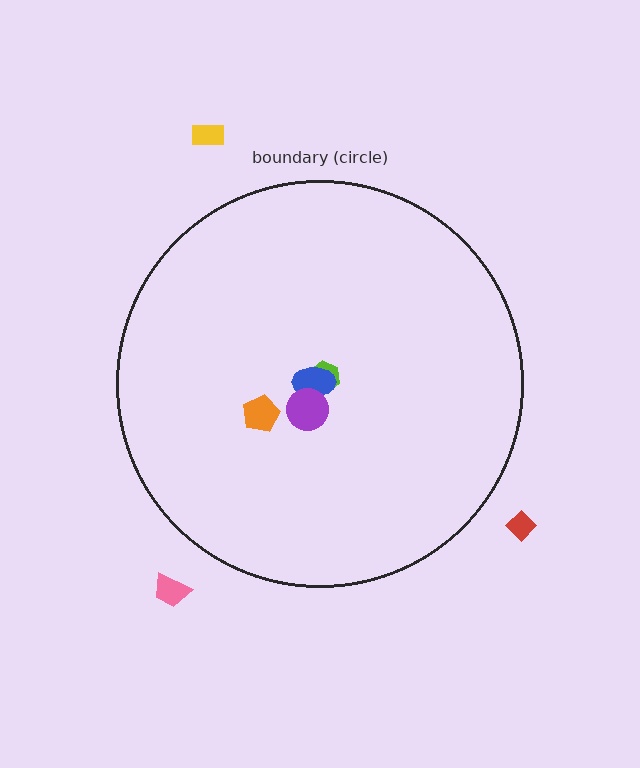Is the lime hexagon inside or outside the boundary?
Inside.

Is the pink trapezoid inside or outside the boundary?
Outside.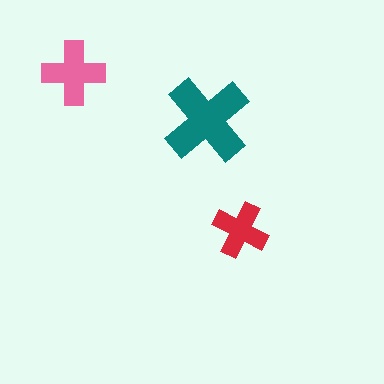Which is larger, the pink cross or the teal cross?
The teal one.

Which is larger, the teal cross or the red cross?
The teal one.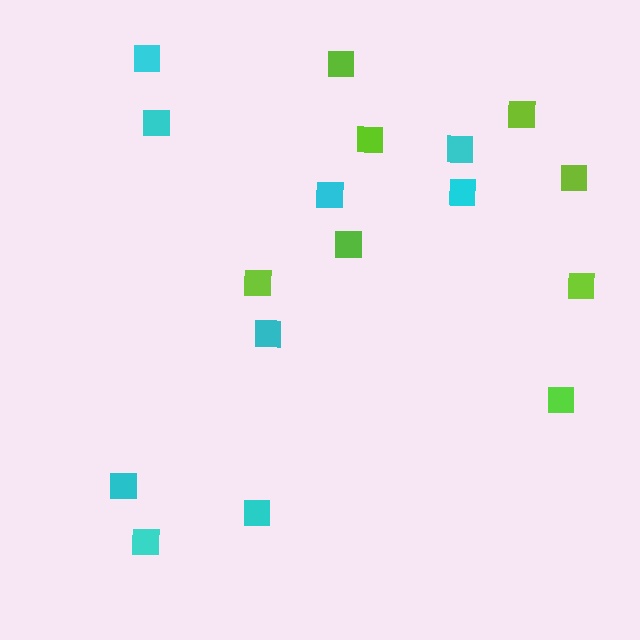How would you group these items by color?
There are 2 groups: one group of cyan squares (9) and one group of lime squares (8).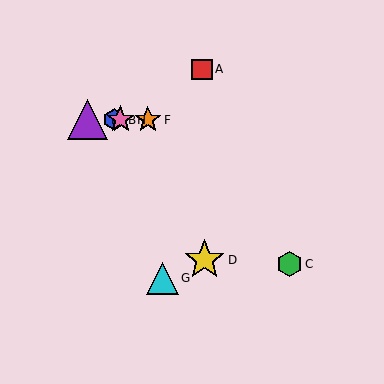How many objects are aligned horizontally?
4 objects (B, E, F, H) are aligned horizontally.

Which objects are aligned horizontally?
Objects B, E, F, H are aligned horizontally.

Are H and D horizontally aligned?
No, H is at y≈120 and D is at y≈260.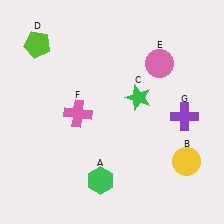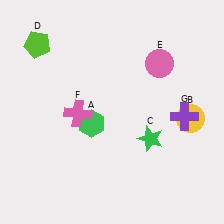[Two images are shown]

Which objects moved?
The objects that moved are: the green hexagon (A), the yellow circle (B), the green star (C).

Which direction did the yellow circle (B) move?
The yellow circle (B) moved up.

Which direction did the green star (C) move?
The green star (C) moved down.